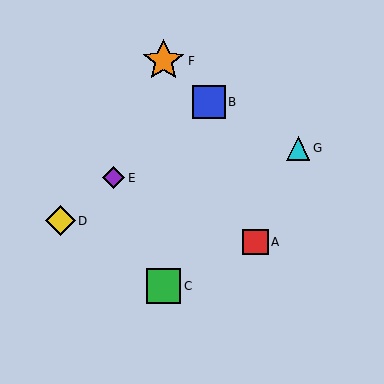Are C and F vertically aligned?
Yes, both are at x≈163.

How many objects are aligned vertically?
2 objects (C, F) are aligned vertically.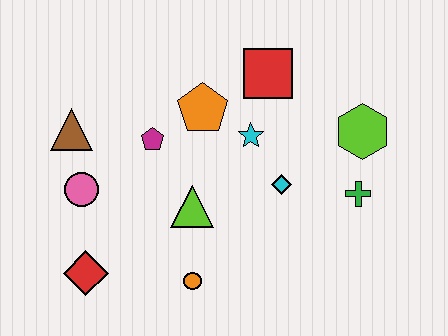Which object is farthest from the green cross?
The brown triangle is farthest from the green cross.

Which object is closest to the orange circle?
The lime triangle is closest to the orange circle.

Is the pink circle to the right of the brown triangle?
Yes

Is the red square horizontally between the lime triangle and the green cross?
Yes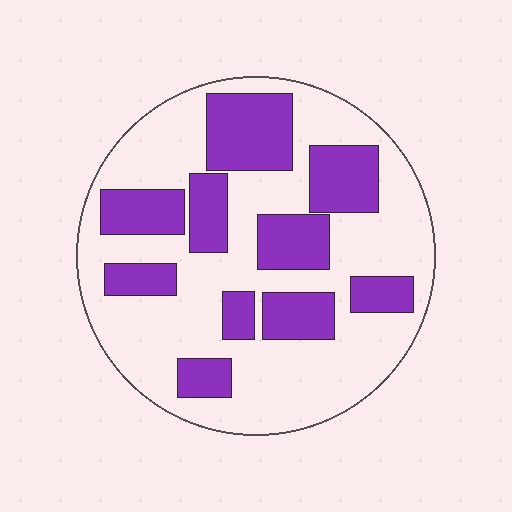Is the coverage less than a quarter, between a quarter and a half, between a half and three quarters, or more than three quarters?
Between a quarter and a half.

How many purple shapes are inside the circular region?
10.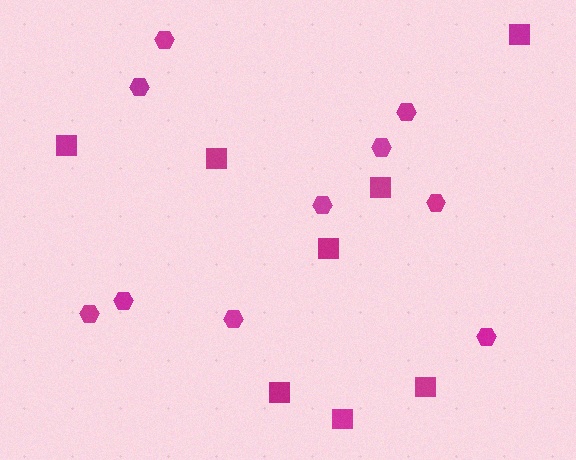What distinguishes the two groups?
There are 2 groups: one group of squares (8) and one group of hexagons (10).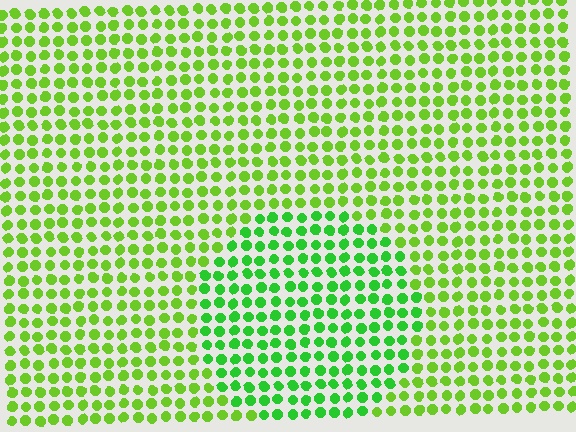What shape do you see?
I see a circle.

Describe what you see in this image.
The image is filled with small lime elements in a uniform arrangement. A circle-shaped region is visible where the elements are tinted to a slightly different hue, forming a subtle color boundary.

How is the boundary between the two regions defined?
The boundary is defined purely by a slight shift in hue (about 27 degrees). Spacing, size, and orientation are identical on both sides.